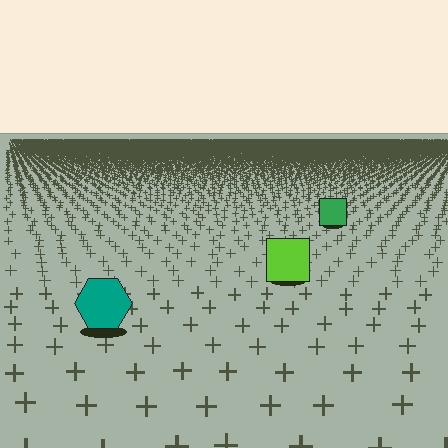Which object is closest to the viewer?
The teal hexagon is closest. The texture marks near it are larger and more spread out.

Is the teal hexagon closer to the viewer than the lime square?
Yes. The teal hexagon is closer — you can tell from the texture gradient: the ground texture is coarser near it.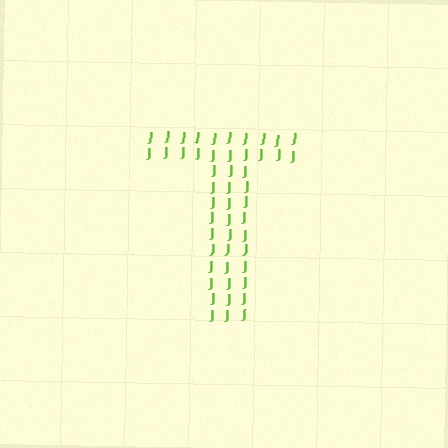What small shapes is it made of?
It is made of small letter J's.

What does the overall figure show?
The overall figure shows the letter T.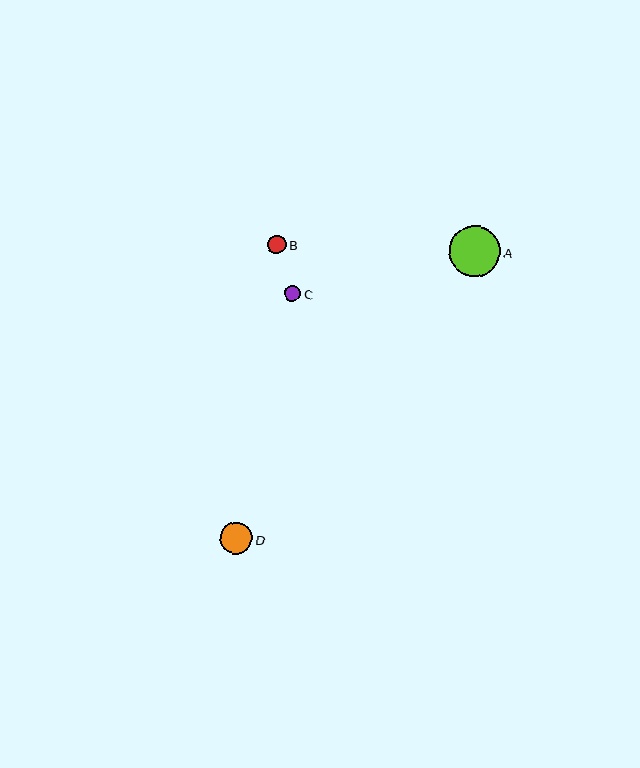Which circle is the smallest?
Circle C is the smallest with a size of approximately 16 pixels.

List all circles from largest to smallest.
From largest to smallest: A, D, B, C.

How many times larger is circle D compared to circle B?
Circle D is approximately 1.7 times the size of circle B.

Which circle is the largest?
Circle A is the largest with a size of approximately 51 pixels.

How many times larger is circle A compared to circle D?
Circle A is approximately 1.6 times the size of circle D.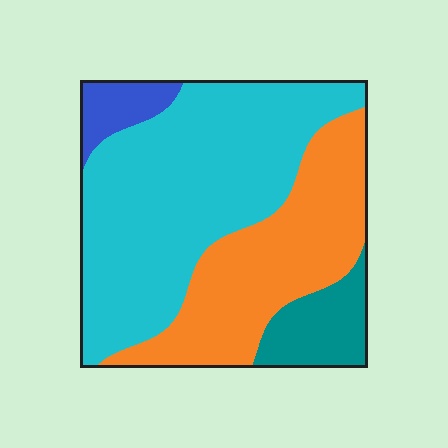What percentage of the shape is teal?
Teal covers around 10% of the shape.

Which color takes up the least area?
Blue, at roughly 5%.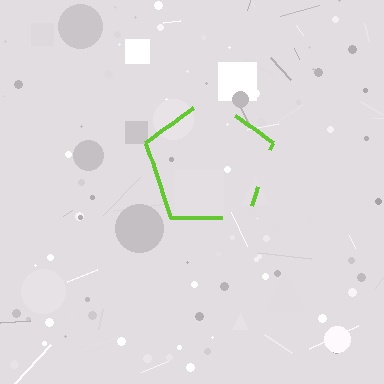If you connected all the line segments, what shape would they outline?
They would outline a pentagon.